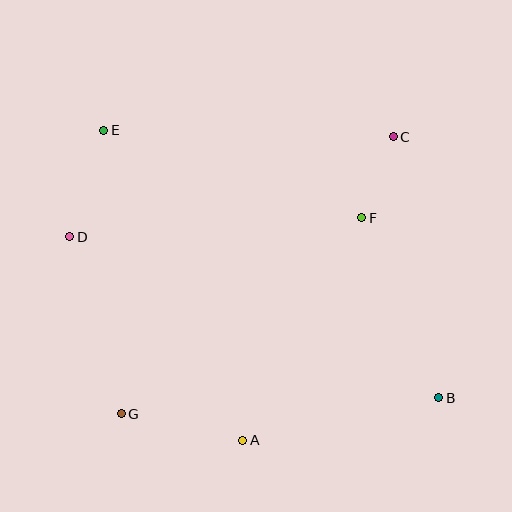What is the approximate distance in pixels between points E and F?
The distance between E and F is approximately 272 pixels.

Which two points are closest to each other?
Points C and F are closest to each other.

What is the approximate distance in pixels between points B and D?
The distance between B and D is approximately 403 pixels.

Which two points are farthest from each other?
Points B and E are farthest from each other.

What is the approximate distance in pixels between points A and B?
The distance between A and B is approximately 201 pixels.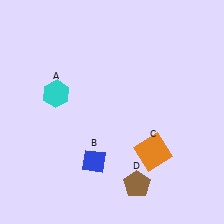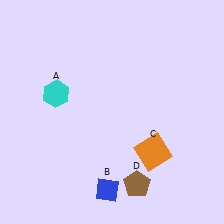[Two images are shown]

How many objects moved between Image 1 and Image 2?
1 object moved between the two images.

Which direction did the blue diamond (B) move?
The blue diamond (B) moved down.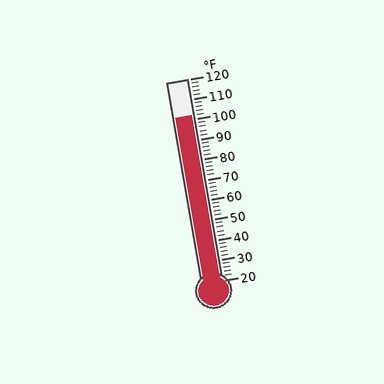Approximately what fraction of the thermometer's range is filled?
The thermometer is filled to approximately 80% of its range.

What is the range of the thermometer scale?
The thermometer scale ranges from 20°F to 120°F.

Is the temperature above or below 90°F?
The temperature is above 90°F.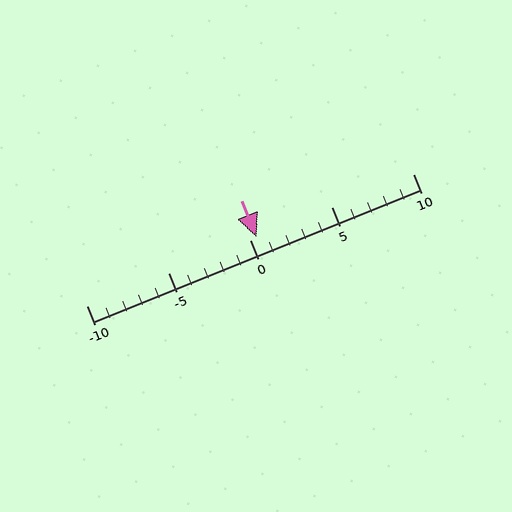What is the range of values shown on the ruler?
The ruler shows values from -10 to 10.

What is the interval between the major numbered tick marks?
The major tick marks are spaced 5 units apart.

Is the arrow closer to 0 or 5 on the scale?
The arrow is closer to 0.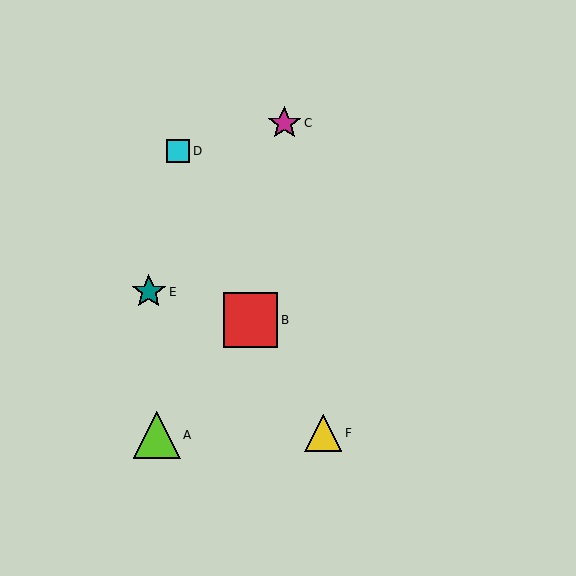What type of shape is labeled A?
Shape A is a lime triangle.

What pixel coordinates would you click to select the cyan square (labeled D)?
Click at (178, 151) to select the cyan square D.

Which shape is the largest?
The red square (labeled B) is the largest.